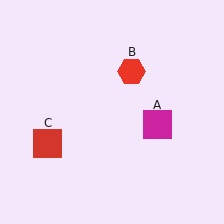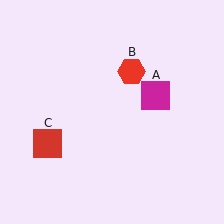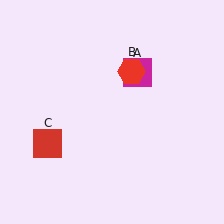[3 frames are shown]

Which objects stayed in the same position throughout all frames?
Red hexagon (object B) and red square (object C) remained stationary.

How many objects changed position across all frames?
1 object changed position: magenta square (object A).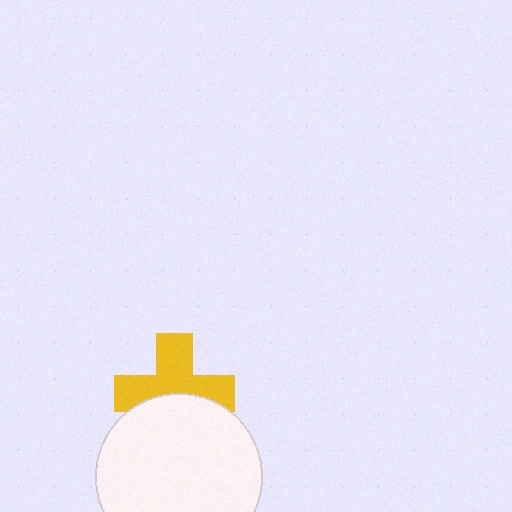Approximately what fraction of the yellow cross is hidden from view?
Roughly 39% of the yellow cross is hidden behind the white circle.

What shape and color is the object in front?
The object in front is a white circle.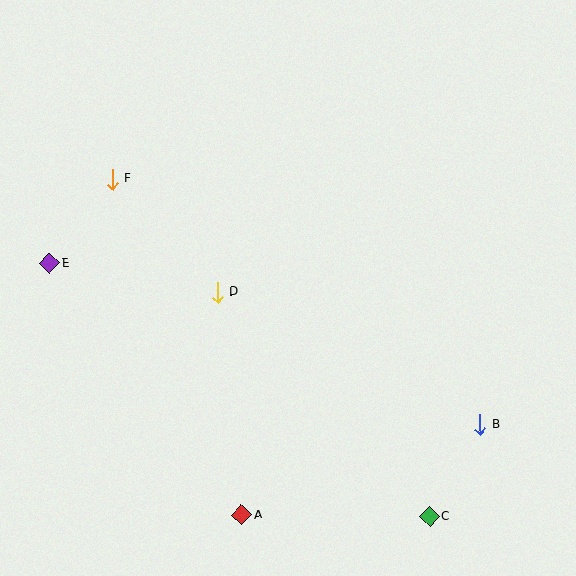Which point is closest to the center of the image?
Point D at (218, 292) is closest to the center.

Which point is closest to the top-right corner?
Point B is closest to the top-right corner.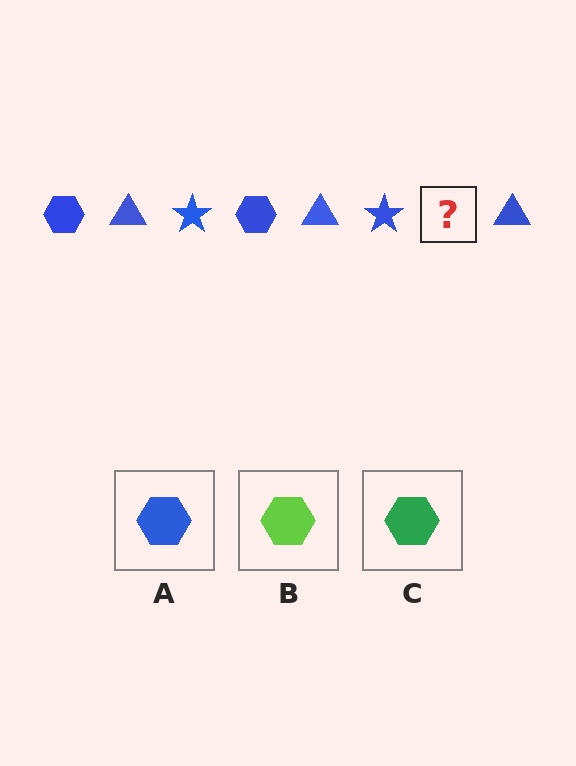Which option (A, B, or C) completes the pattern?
A.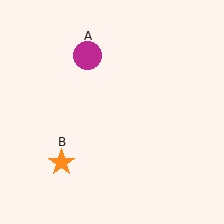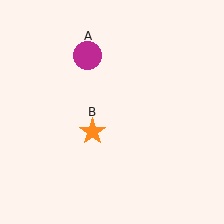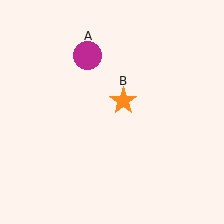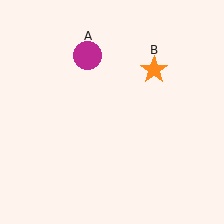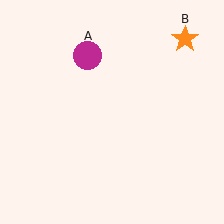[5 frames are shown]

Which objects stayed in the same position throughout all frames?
Magenta circle (object A) remained stationary.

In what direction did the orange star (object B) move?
The orange star (object B) moved up and to the right.